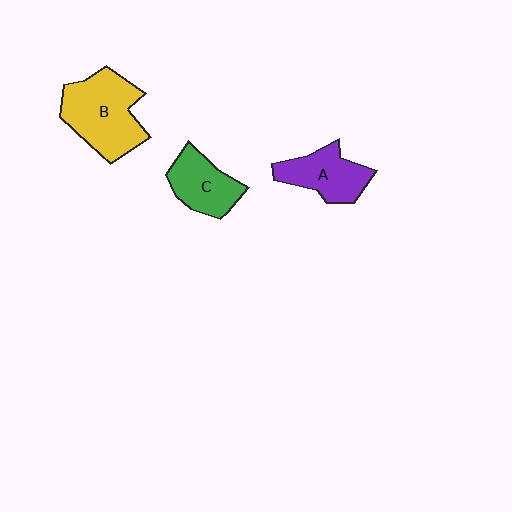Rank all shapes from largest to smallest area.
From largest to smallest: B (yellow), A (purple), C (green).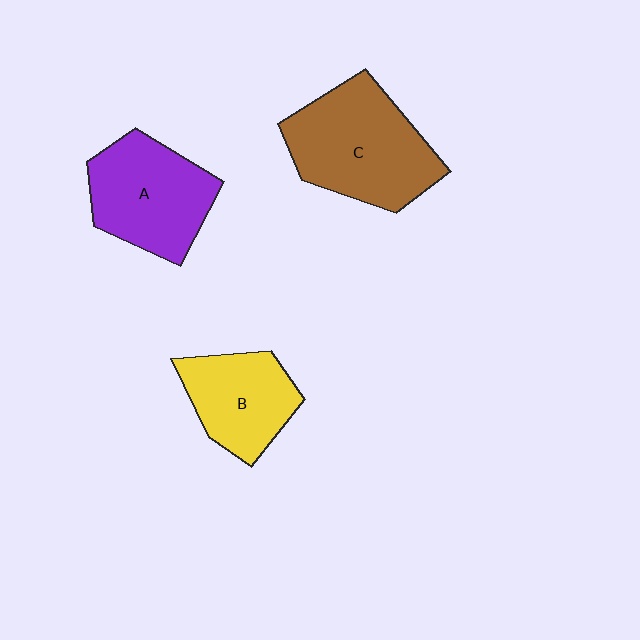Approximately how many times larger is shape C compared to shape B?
Approximately 1.5 times.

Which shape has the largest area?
Shape C (brown).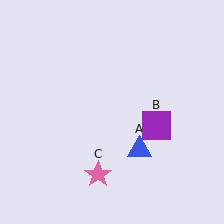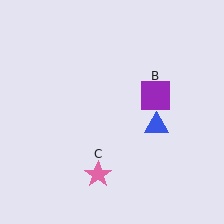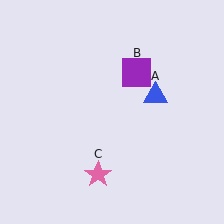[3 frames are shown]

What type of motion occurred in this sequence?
The blue triangle (object A), purple square (object B) rotated counterclockwise around the center of the scene.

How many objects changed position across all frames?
2 objects changed position: blue triangle (object A), purple square (object B).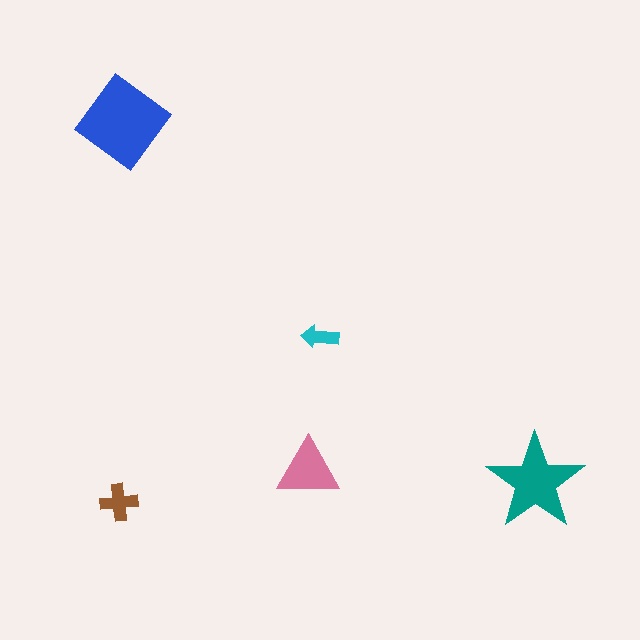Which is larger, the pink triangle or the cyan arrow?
The pink triangle.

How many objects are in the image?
There are 5 objects in the image.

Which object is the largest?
The blue diamond.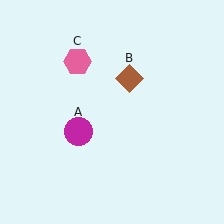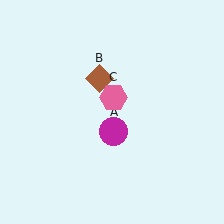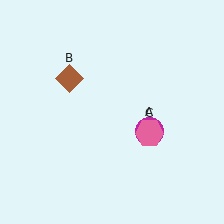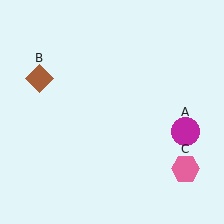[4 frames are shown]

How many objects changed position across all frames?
3 objects changed position: magenta circle (object A), brown diamond (object B), pink hexagon (object C).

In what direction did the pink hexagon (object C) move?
The pink hexagon (object C) moved down and to the right.